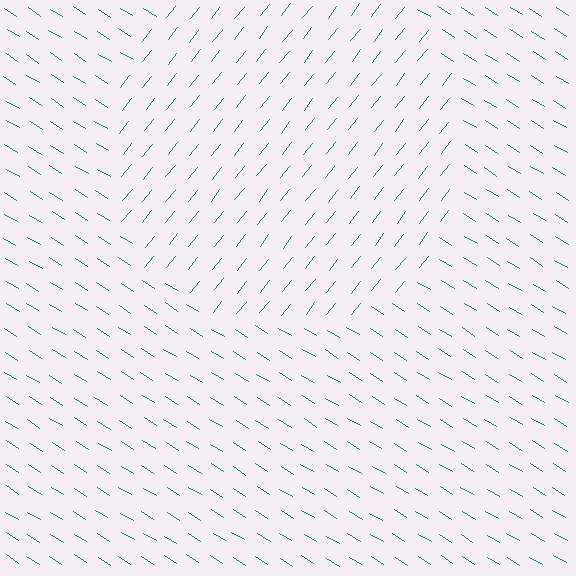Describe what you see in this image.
The image is filled with small teal line segments. A circle region in the image has lines oriented differently from the surrounding lines, creating a visible texture boundary.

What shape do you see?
I see a circle.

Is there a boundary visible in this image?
Yes, there is a texture boundary formed by a change in line orientation.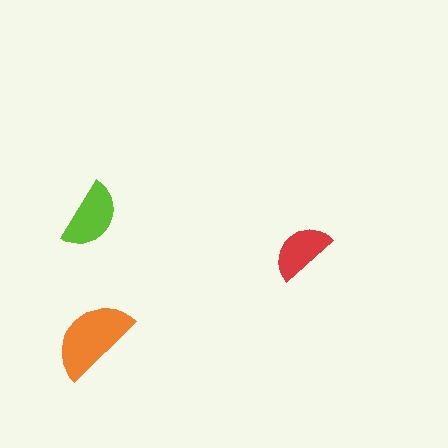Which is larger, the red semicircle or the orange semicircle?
The orange one.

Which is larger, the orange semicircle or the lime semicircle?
The orange one.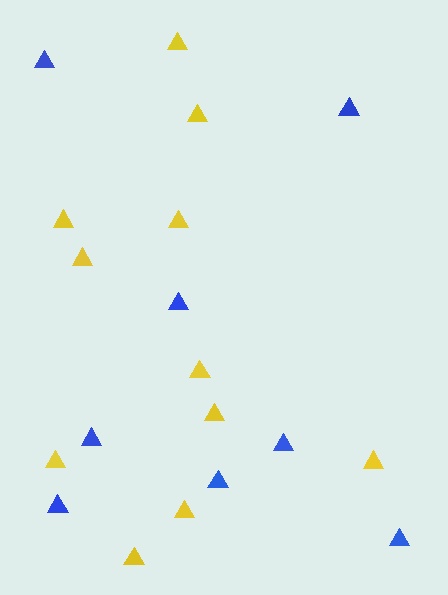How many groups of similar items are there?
There are 2 groups: one group of yellow triangles (11) and one group of blue triangles (8).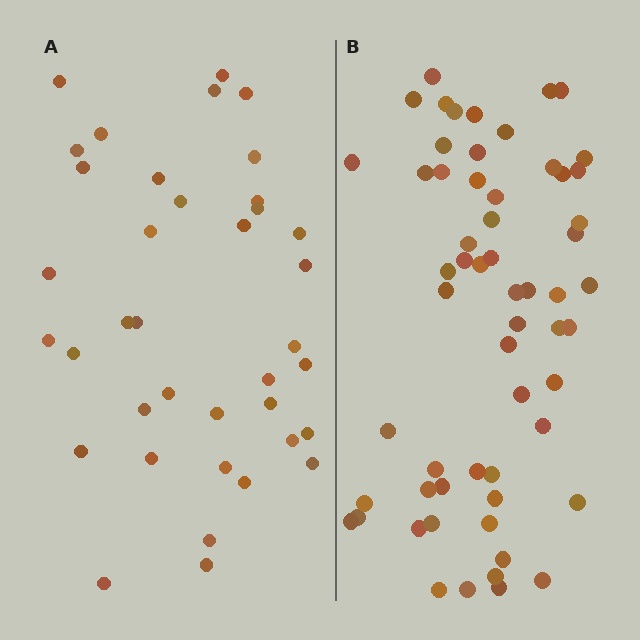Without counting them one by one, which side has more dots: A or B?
Region B (the right region) has more dots.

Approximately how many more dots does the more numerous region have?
Region B has approximately 20 more dots than region A.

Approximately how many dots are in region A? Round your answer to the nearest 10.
About 40 dots. (The exact count is 38, which rounds to 40.)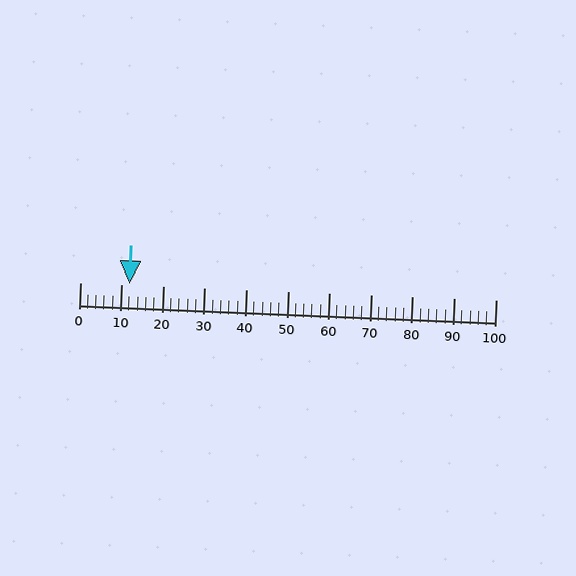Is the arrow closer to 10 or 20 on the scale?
The arrow is closer to 10.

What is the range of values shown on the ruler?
The ruler shows values from 0 to 100.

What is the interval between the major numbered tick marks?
The major tick marks are spaced 10 units apart.